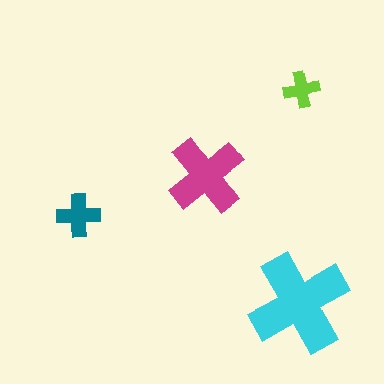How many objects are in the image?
There are 4 objects in the image.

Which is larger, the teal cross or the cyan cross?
The cyan one.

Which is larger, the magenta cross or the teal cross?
The magenta one.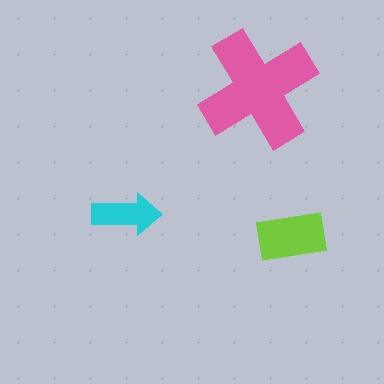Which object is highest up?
The pink cross is topmost.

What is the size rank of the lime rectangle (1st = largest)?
2nd.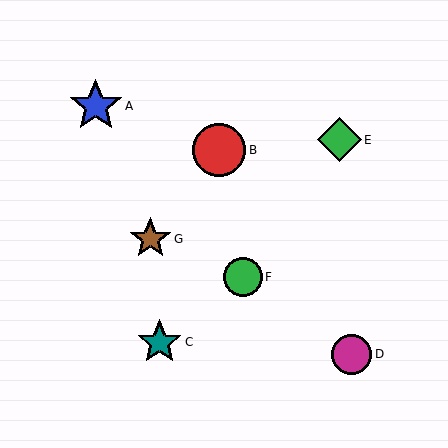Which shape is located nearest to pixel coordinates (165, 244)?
The brown star (labeled G) at (150, 239) is nearest to that location.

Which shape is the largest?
The red circle (labeled B) is the largest.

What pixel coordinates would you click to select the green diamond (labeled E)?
Click at (339, 140) to select the green diamond E.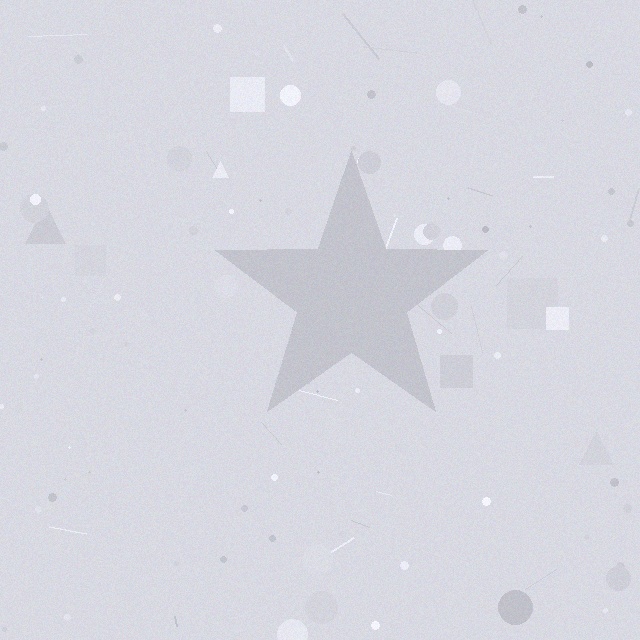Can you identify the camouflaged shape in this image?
The camouflaged shape is a star.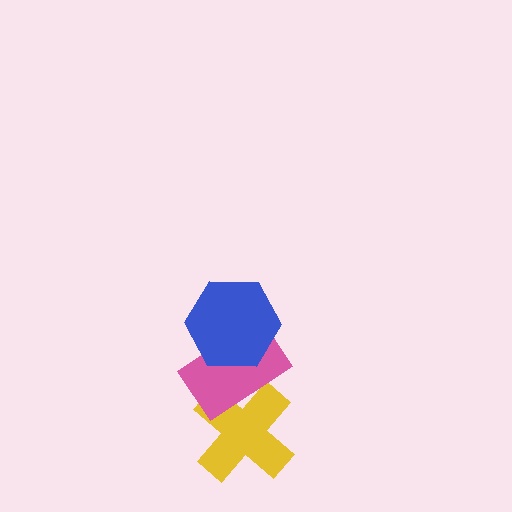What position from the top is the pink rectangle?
The pink rectangle is 2nd from the top.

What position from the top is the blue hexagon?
The blue hexagon is 1st from the top.